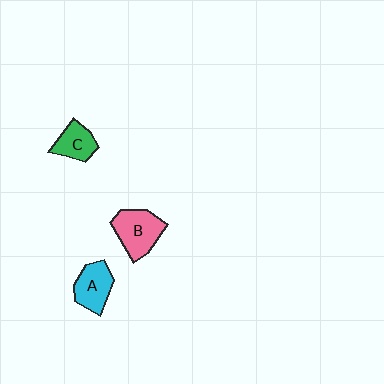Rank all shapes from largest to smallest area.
From largest to smallest: B (pink), A (cyan), C (green).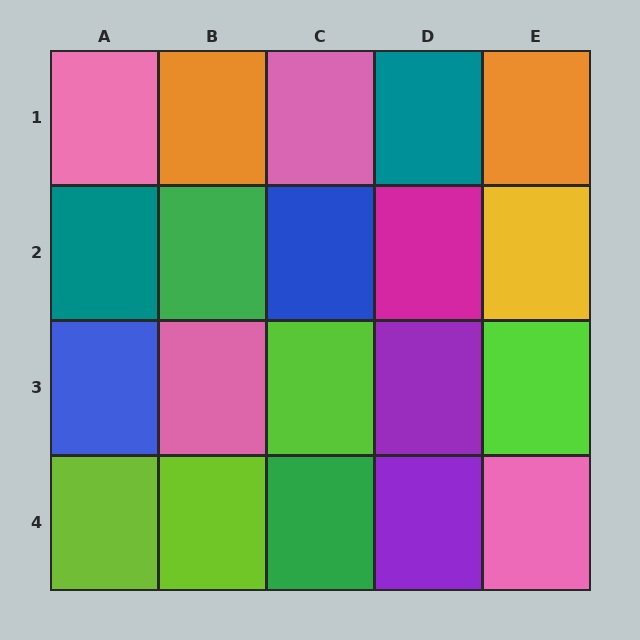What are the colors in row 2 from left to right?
Teal, green, blue, magenta, yellow.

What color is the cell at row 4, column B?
Lime.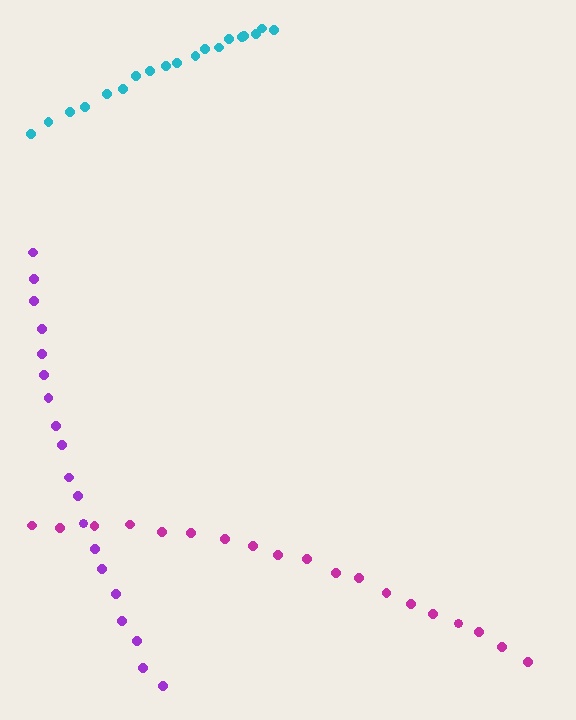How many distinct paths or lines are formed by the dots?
There are 3 distinct paths.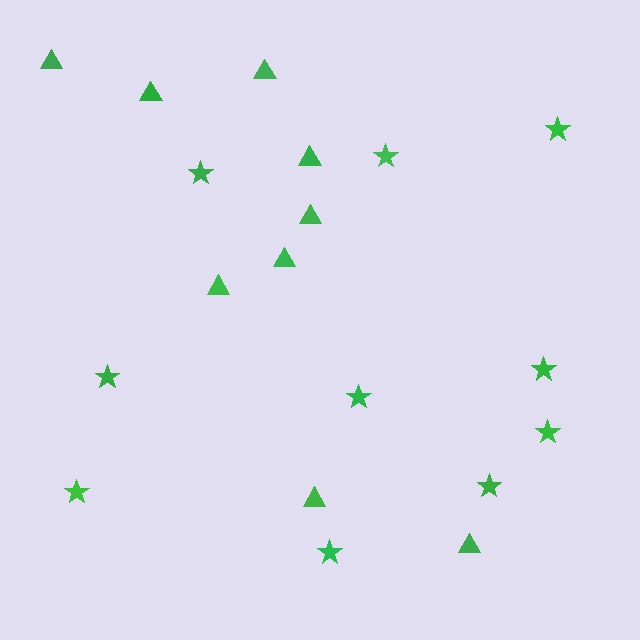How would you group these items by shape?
There are 2 groups: one group of triangles (9) and one group of stars (10).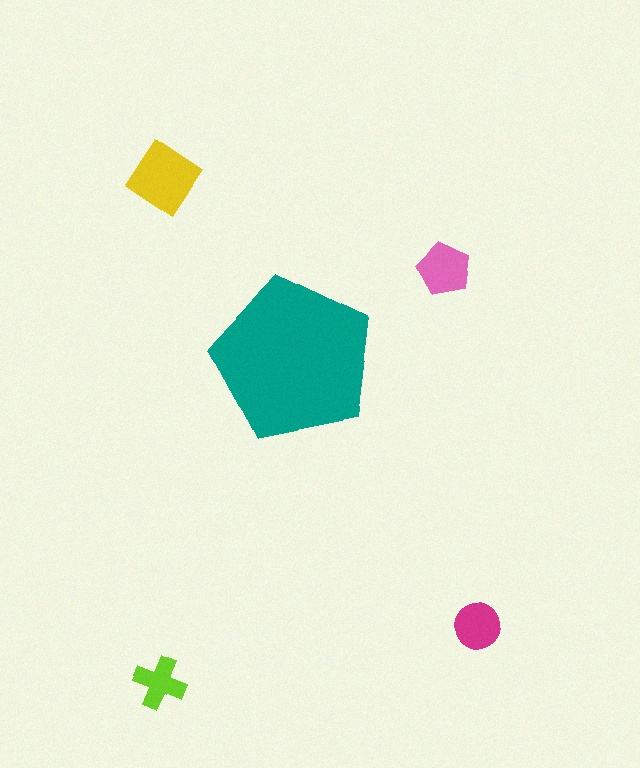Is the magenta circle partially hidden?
No, the magenta circle is fully visible.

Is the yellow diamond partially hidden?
No, the yellow diamond is fully visible.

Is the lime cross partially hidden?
No, the lime cross is fully visible.